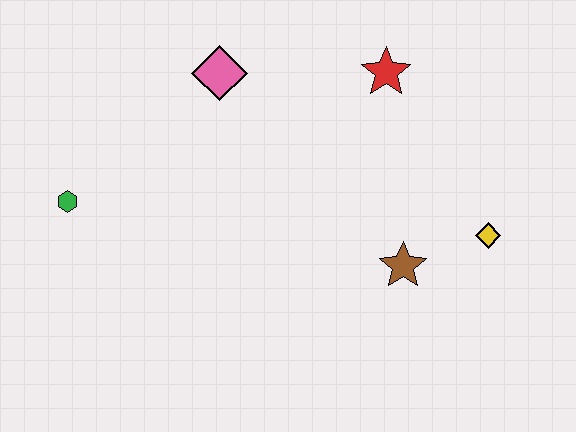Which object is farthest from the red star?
The green hexagon is farthest from the red star.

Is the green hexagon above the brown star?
Yes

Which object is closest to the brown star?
The yellow diamond is closest to the brown star.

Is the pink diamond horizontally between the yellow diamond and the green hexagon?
Yes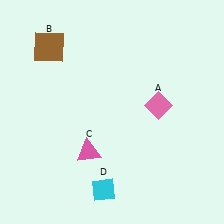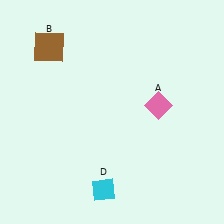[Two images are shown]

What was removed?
The pink triangle (C) was removed in Image 2.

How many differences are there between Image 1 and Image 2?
There is 1 difference between the two images.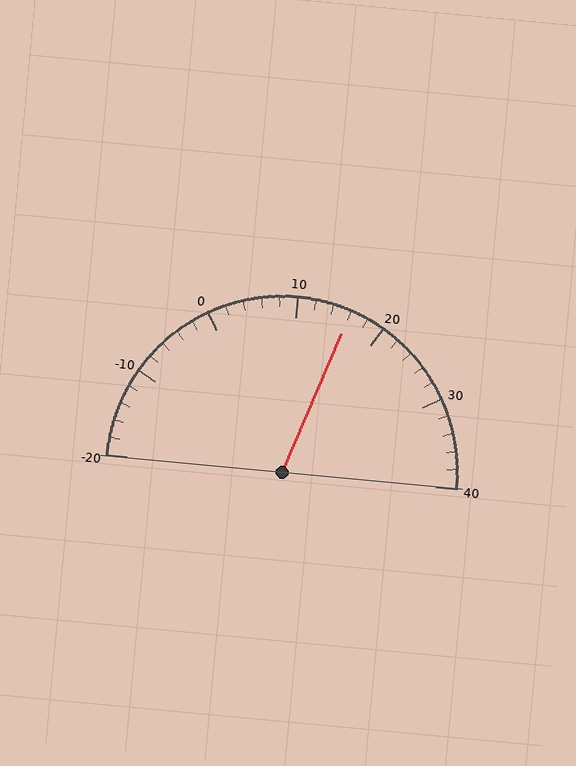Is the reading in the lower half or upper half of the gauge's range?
The reading is in the upper half of the range (-20 to 40).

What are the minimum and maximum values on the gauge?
The gauge ranges from -20 to 40.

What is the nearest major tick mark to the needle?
The nearest major tick mark is 20.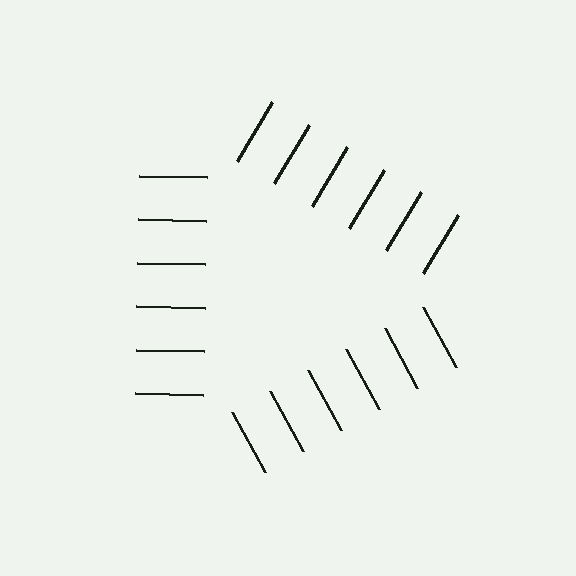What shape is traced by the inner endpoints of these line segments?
An illusory triangle — the line segments terminate on its edges but no continuous stroke is drawn.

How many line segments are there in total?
18 — 6 along each of the 3 edges.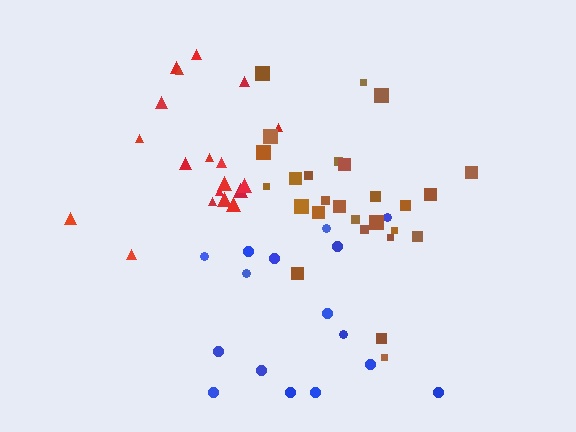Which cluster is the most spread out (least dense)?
Blue.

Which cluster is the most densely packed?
Brown.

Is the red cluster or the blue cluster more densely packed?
Red.